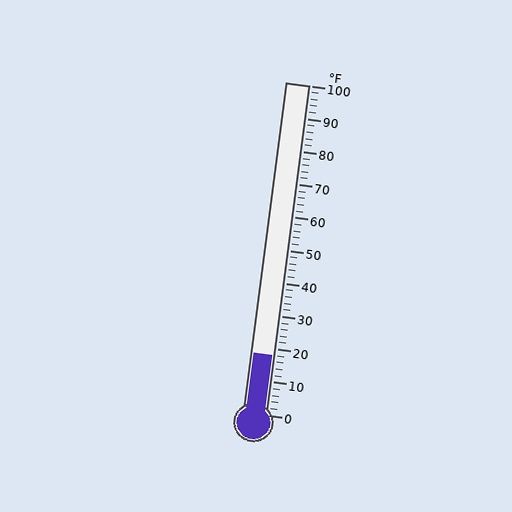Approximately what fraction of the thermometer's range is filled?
The thermometer is filled to approximately 20% of its range.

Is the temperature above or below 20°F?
The temperature is below 20°F.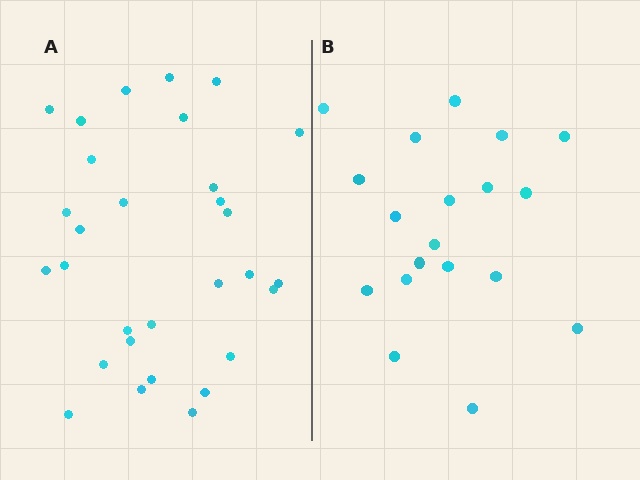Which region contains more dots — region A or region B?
Region A (the left region) has more dots.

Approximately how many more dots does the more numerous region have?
Region A has roughly 12 or so more dots than region B.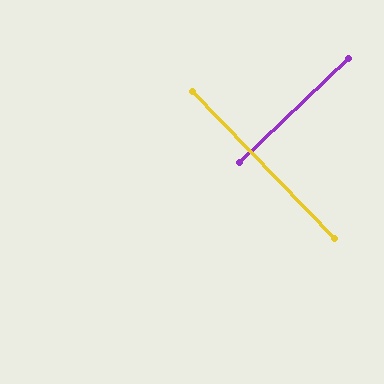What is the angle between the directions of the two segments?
Approximately 89 degrees.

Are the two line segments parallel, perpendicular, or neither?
Perpendicular — they meet at approximately 89°.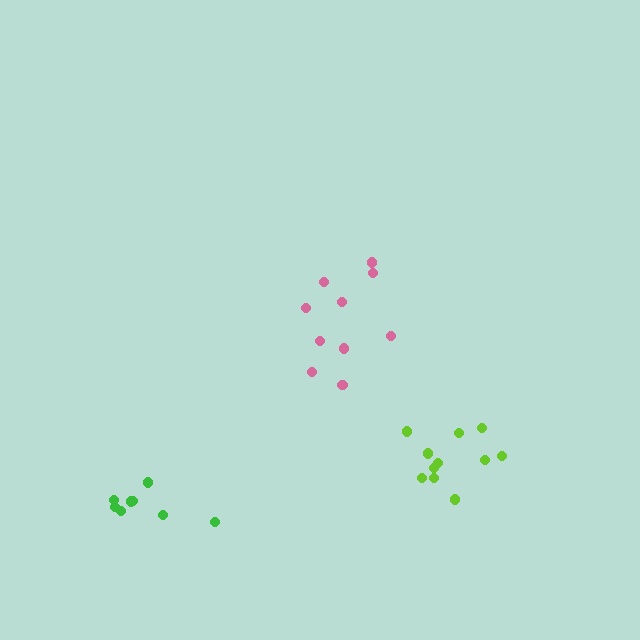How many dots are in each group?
Group 1: 8 dots, Group 2: 10 dots, Group 3: 11 dots (29 total).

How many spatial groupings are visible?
There are 3 spatial groupings.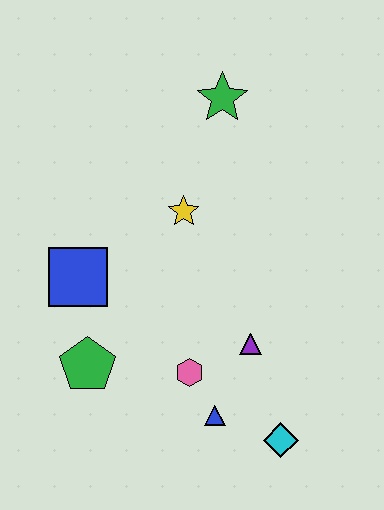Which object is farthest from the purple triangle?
The green star is farthest from the purple triangle.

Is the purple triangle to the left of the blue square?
No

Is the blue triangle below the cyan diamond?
No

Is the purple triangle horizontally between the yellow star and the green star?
No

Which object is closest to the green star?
The yellow star is closest to the green star.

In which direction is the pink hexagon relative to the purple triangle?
The pink hexagon is to the left of the purple triangle.